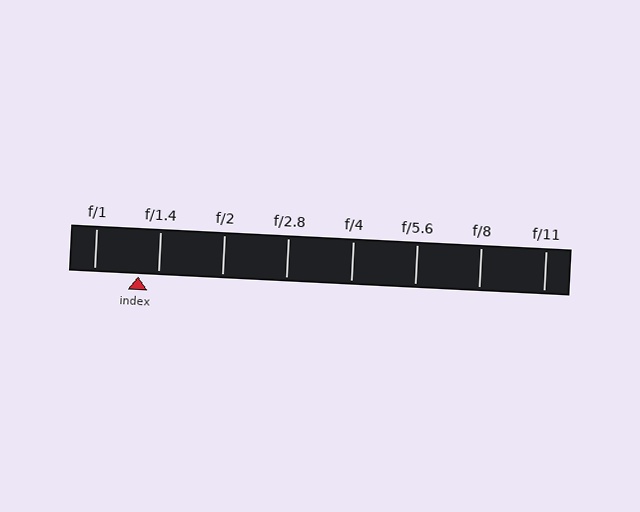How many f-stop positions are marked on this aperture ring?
There are 8 f-stop positions marked.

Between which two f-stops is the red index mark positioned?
The index mark is between f/1 and f/1.4.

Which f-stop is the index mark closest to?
The index mark is closest to f/1.4.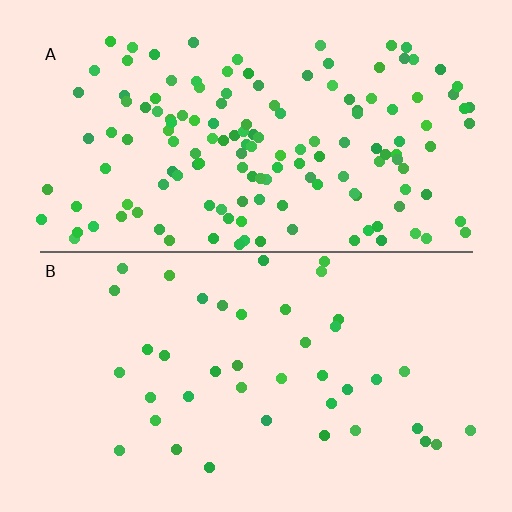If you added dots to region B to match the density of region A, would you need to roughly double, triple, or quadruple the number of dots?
Approximately quadruple.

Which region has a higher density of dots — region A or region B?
A (the top).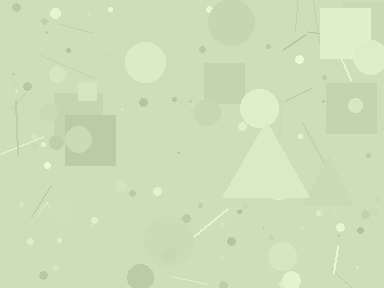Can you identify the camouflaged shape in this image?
The camouflaged shape is a triangle.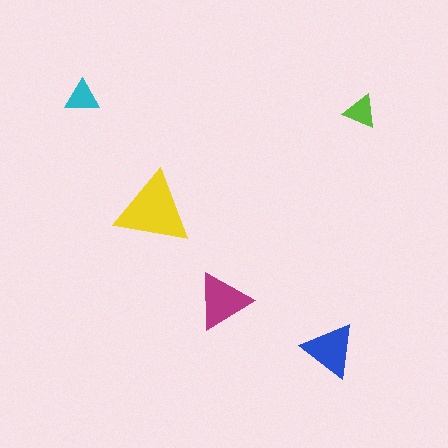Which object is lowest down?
The blue triangle is bottommost.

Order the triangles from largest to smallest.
the yellow one, the magenta one, the blue one, the cyan one, the lime one.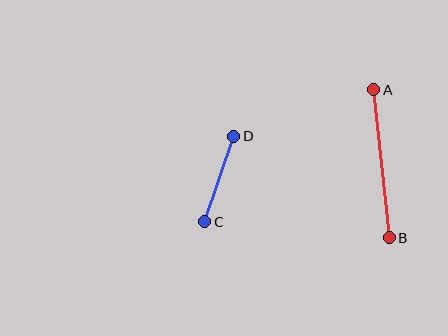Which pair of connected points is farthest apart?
Points A and B are farthest apart.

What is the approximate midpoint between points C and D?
The midpoint is at approximately (219, 179) pixels.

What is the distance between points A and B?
The distance is approximately 149 pixels.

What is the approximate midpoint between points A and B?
The midpoint is at approximately (382, 164) pixels.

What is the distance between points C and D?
The distance is approximately 90 pixels.